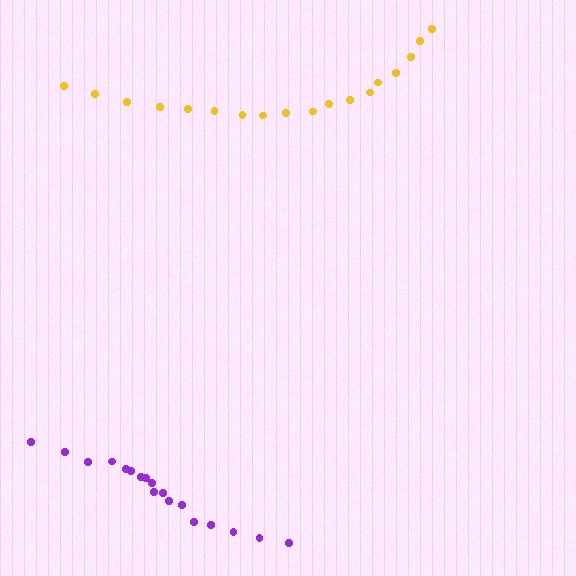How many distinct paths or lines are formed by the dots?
There are 2 distinct paths.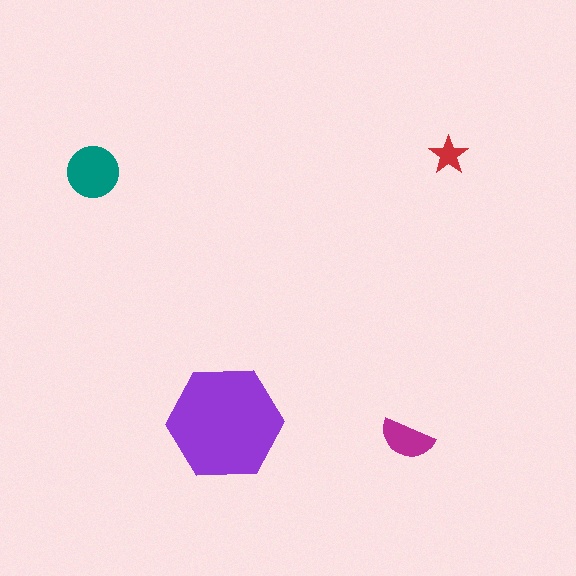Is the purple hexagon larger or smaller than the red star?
Larger.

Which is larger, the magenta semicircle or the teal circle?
The teal circle.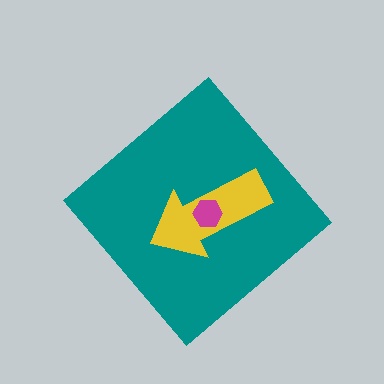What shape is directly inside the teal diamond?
The yellow arrow.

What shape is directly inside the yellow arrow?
The magenta hexagon.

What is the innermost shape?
The magenta hexagon.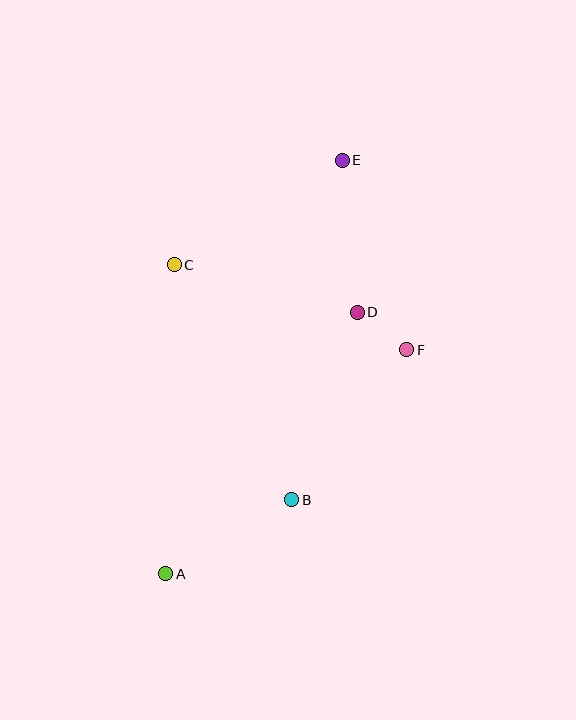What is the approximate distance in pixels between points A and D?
The distance between A and D is approximately 324 pixels.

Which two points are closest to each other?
Points D and F are closest to each other.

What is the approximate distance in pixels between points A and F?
The distance between A and F is approximately 329 pixels.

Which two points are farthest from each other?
Points A and E are farthest from each other.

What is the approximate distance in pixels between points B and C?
The distance between B and C is approximately 263 pixels.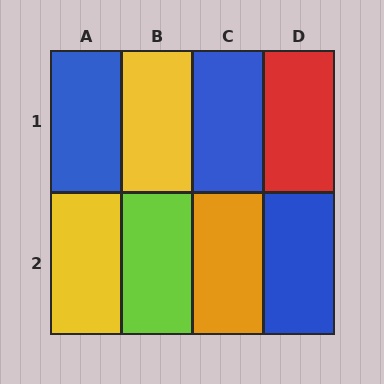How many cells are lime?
1 cell is lime.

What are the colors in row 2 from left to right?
Yellow, lime, orange, blue.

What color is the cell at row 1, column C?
Blue.